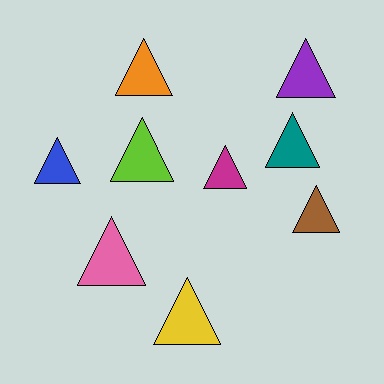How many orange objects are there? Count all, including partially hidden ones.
There is 1 orange object.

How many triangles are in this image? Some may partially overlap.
There are 9 triangles.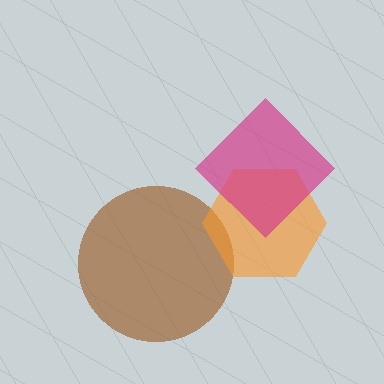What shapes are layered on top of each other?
The layered shapes are: a brown circle, an orange hexagon, a magenta diamond.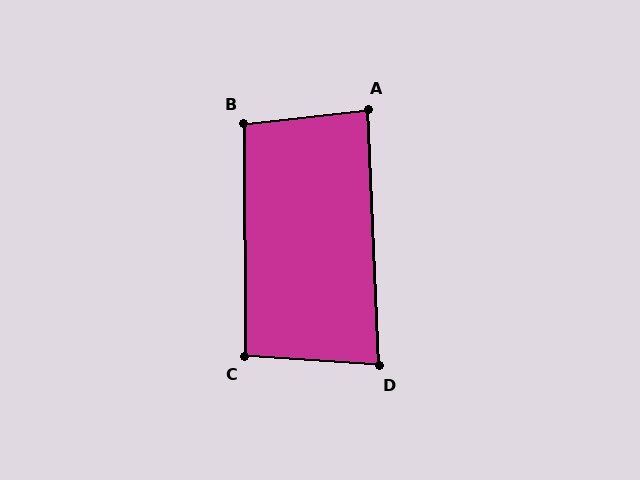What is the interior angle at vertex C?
Approximately 94 degrees (approximately right).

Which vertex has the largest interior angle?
B, at approximately 96 degrees.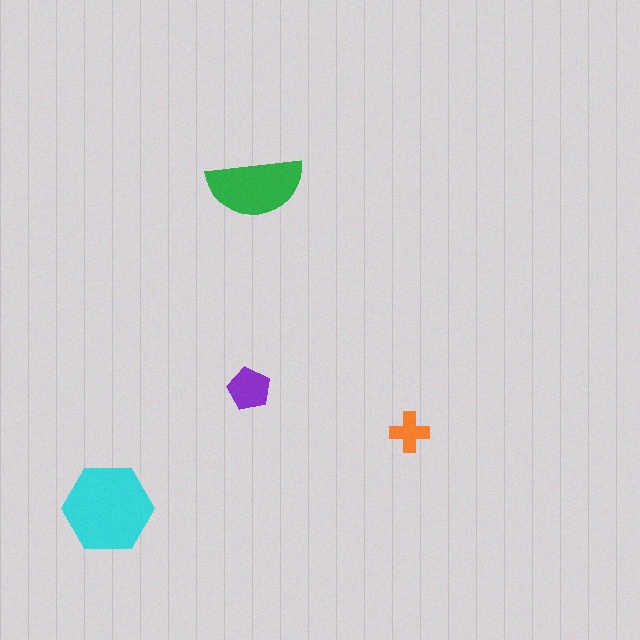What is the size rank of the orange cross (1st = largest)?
4th.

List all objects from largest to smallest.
The cyan hexagon, the green semicircle, the purple pentagon, the orange cross.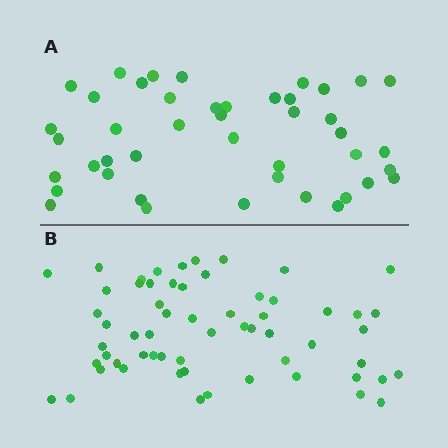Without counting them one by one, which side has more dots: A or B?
Region B (the bottom region) has more dots.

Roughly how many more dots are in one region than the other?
Region B has approximately 15 more dots than region A.